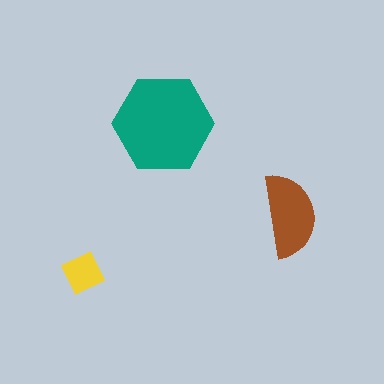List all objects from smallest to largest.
The yellow diamond, the brown semicircle, the teal hexagon.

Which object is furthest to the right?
The brown semicircle is rightmost.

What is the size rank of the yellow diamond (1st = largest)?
3rd.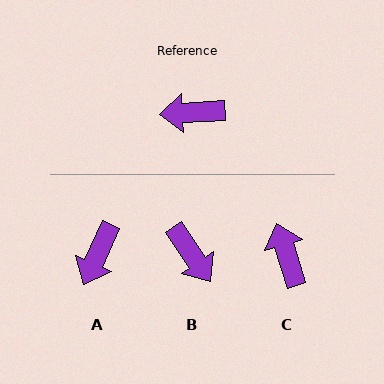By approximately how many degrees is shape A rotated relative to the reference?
Approximately 63 degrees counter-clockwise.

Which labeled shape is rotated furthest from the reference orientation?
B, about 122 degrees away.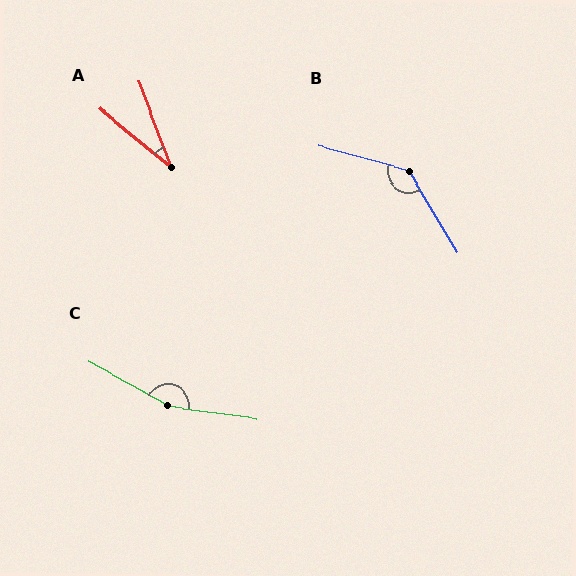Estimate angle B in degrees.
Approximately 135 degrees.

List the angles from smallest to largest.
A (30°), B (135°), C (159°).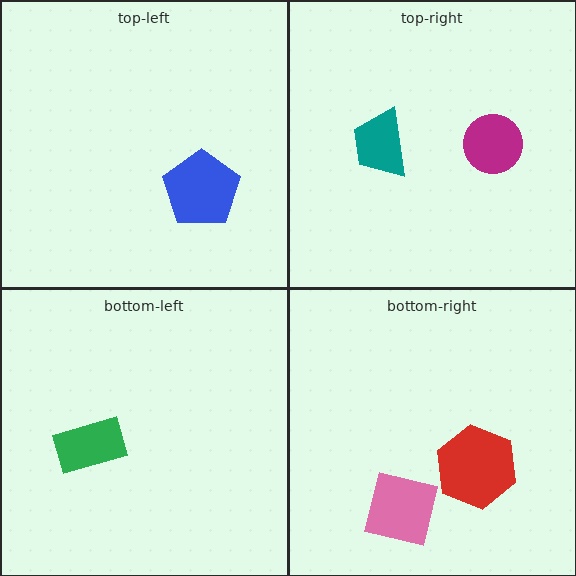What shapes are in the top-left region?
The blue pentagon.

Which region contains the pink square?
The bottom-right region.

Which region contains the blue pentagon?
The top-left region.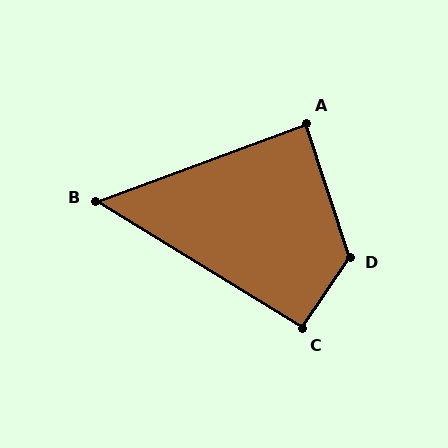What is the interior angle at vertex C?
Approximately 93 degrees (approximately right).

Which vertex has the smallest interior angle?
B, at approximately 52 degrees.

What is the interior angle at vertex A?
Approximately 87 degrees (approximately right).